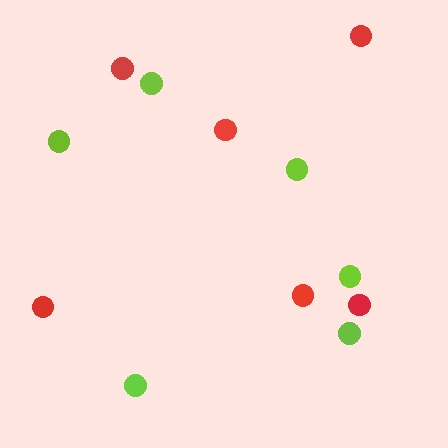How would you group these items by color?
There are 2 groups: one group of red circles (6) and one group of lime circles (6).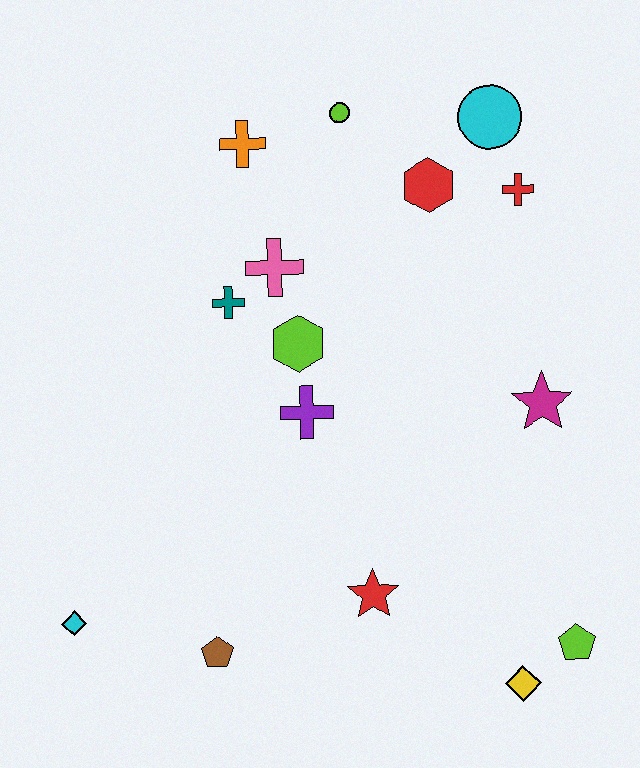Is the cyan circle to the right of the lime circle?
Yes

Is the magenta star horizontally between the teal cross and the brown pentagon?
No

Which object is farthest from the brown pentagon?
The cyan circle is farthest from the brown pentagon.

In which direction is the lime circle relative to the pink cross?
The lime circle is above the pink cross.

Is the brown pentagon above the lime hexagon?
No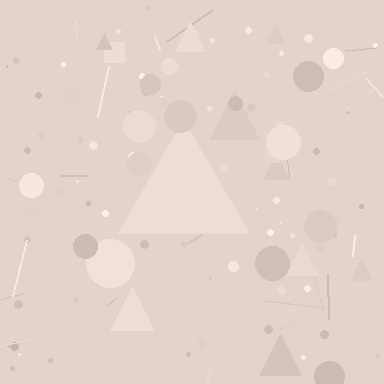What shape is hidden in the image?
A triangle is hidden in the image.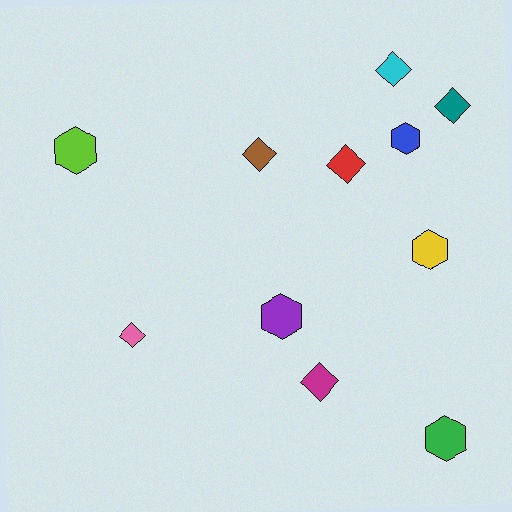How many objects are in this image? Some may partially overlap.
There are 11 objects.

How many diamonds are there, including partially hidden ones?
There are 6 diamonds.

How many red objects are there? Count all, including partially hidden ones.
There is 1 red object.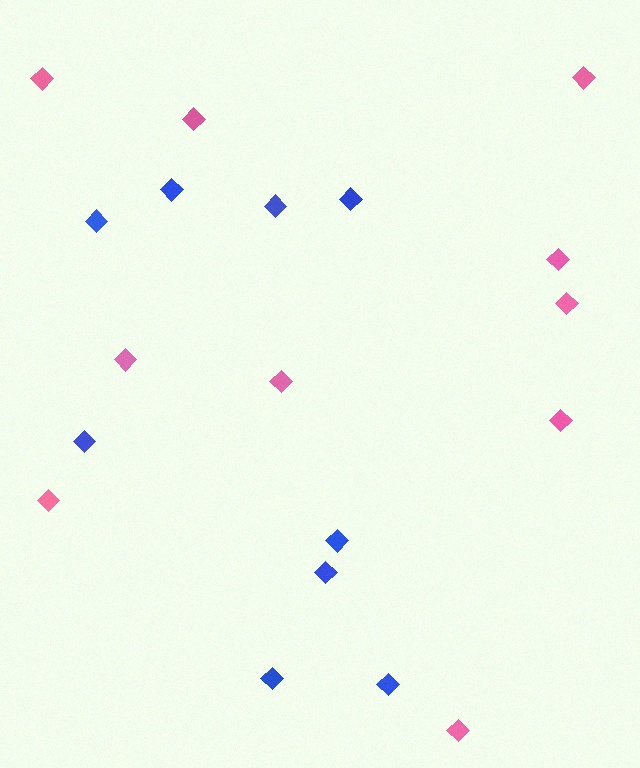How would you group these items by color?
There are 2 groups: one group of pink diamonds (10) and one group of blue diamonds (9).